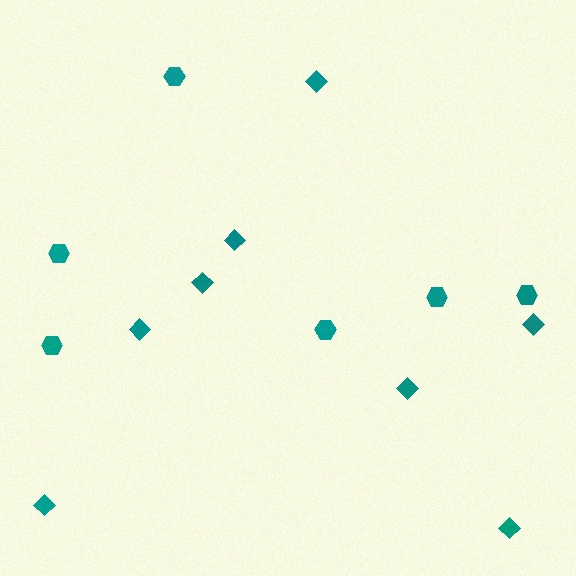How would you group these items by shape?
There are 2 groups: one group of hexagons (6) and one group of diamonds (8).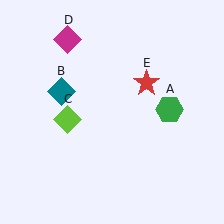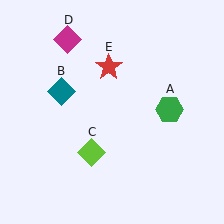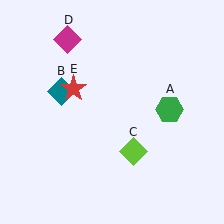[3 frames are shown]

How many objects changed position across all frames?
2 objects changed position: lime diamond (object C), red star (object E).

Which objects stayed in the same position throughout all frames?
Green hexagon (object A) and teal diamond (object B) and magenta diamond (object D) remained stationary.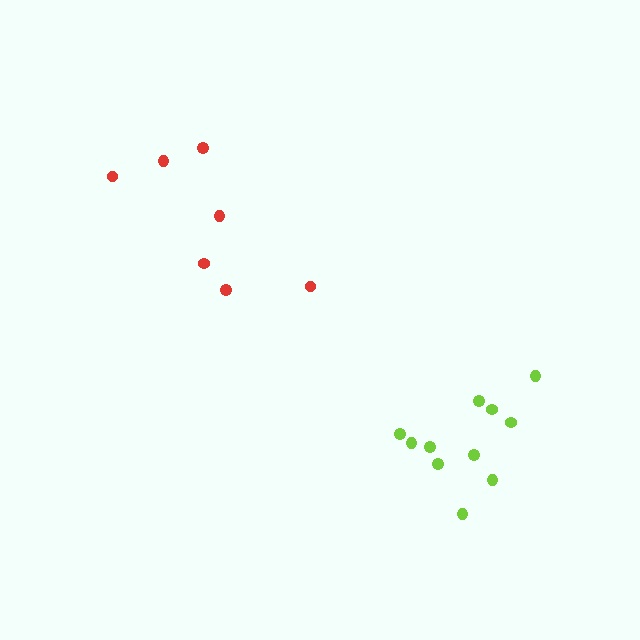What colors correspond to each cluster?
The clusters are colored: lime, red.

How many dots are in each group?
Group 1: 11 dots, Group 2: 7 dots (18 total).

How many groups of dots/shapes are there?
There are 2 groups.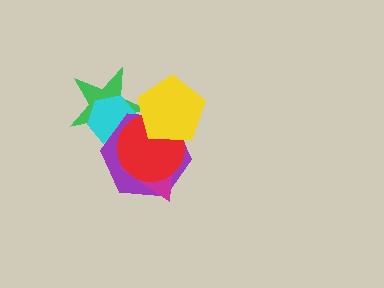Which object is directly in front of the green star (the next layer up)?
The cyan hexagon is directly in front of the green star.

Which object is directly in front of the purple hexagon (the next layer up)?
The magenta triangle is directly in front of the purple hexagon.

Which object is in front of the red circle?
The yellow pentagon is in front of the red circle.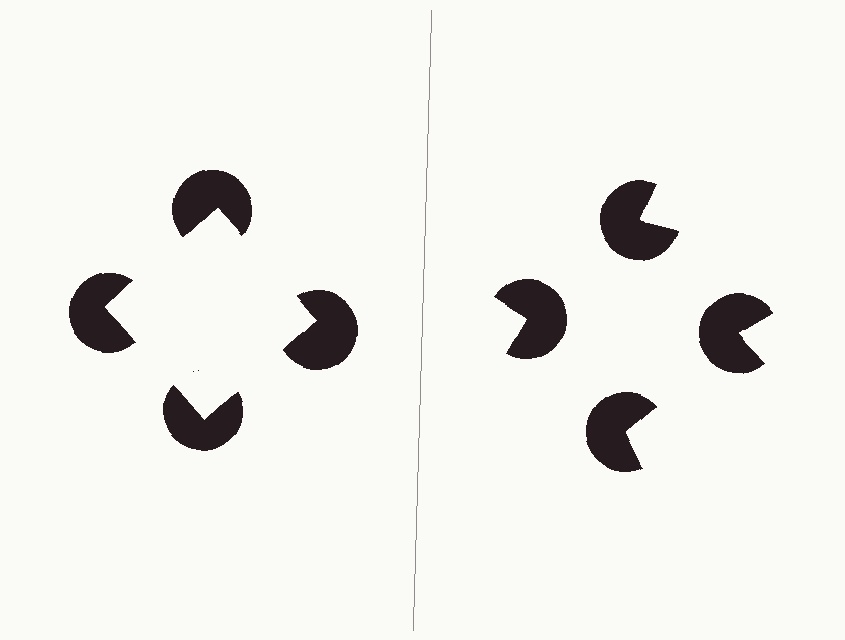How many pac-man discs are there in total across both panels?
8 — 4 on each side.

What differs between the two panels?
The pac-man discs are positioned identically on both sides; only the wedge orientations differ. On the left they align to a square; on the right they are misaligned.